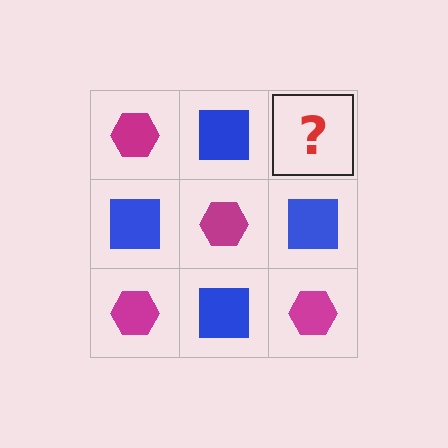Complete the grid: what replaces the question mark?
The question mark should be replaced with a magenta hexagon.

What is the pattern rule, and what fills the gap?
The rule is that it alternates magenta hexagon and blue square in a checkerboard pattern. The gap should be filled with a magenta hexagon.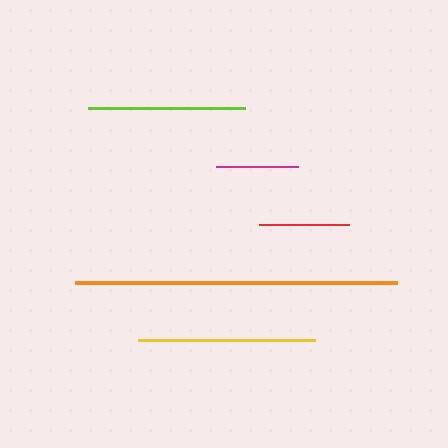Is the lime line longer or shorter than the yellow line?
The yellow line is longer than the lime line.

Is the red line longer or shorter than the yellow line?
The yellow line is longer than the red line.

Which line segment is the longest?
The orange line is the longest at approximately 323 pixels.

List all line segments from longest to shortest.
From longest to shortest: orange, yellow, lime, red, magenta.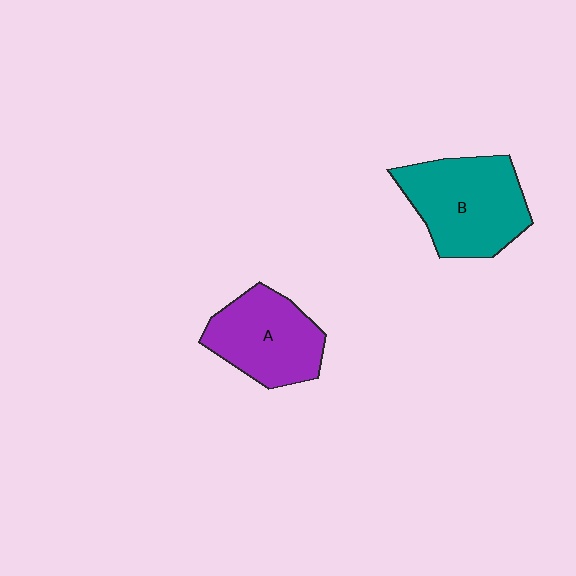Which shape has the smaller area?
Shape A (purple).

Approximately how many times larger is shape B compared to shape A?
Approximately 1.2 times.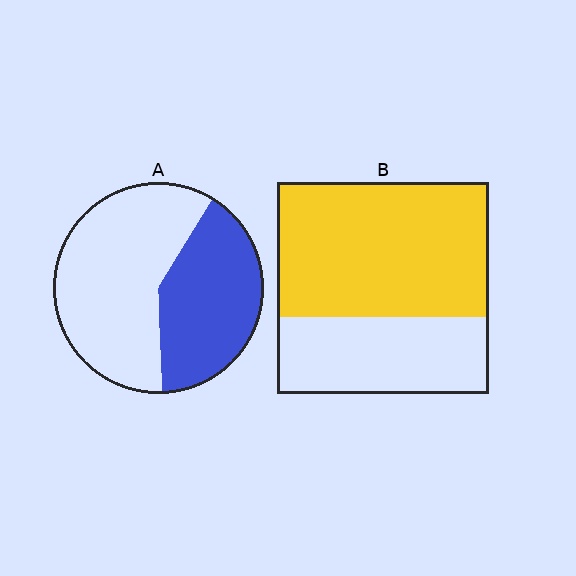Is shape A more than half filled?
No.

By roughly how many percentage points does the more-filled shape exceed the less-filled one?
By roughly 25 percentage points (B over A).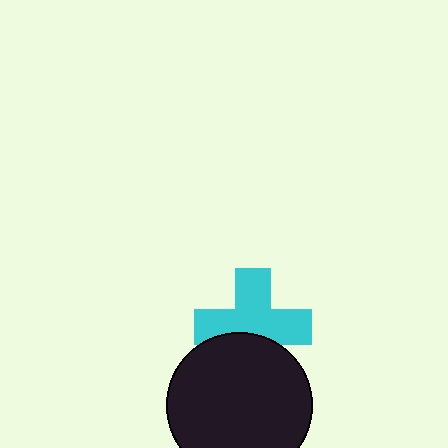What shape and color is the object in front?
The object in front is a black circle.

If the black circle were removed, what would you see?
You would see the complete cyan cross.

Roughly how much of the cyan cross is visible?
Most of it is visible (roughly 69%).